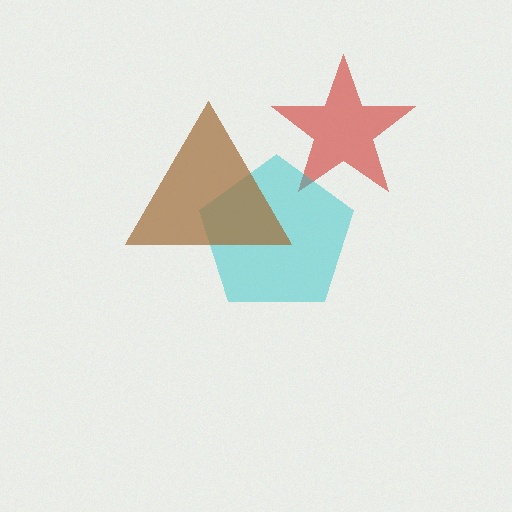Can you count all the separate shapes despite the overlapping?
Yes, there are 3 separate shapes.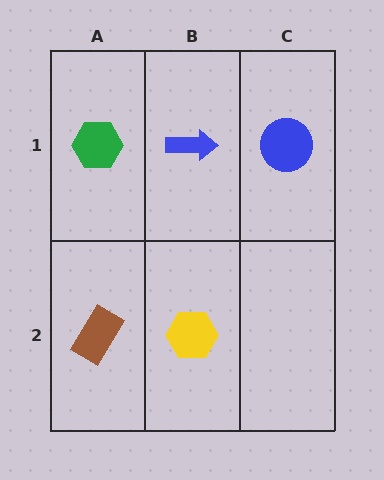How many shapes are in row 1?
3 shapes.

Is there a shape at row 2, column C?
No, that cell is empty.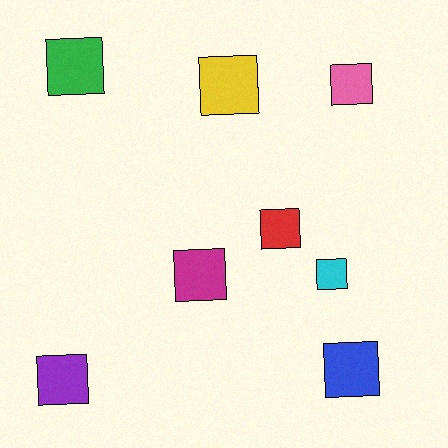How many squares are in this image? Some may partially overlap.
There are 8 squares.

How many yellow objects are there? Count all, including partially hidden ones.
There is 1 yellow object.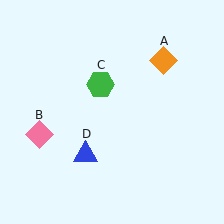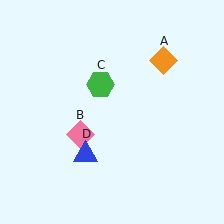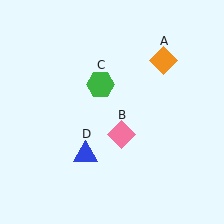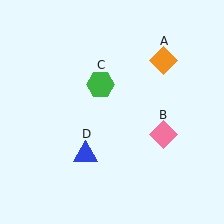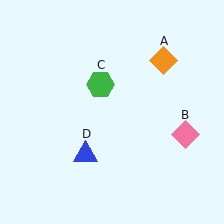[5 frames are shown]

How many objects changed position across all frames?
1 object changed position: pink diamond (object B).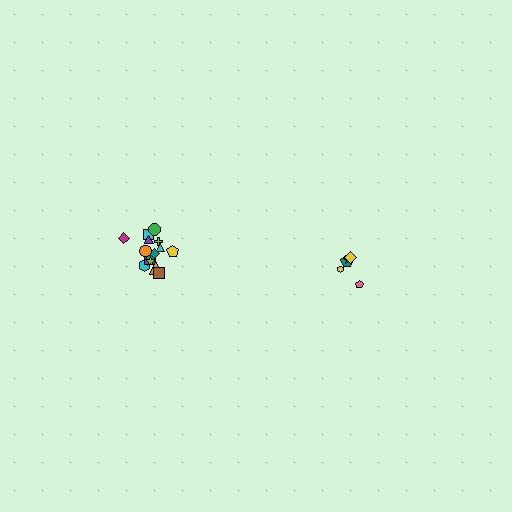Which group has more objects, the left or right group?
The left group.